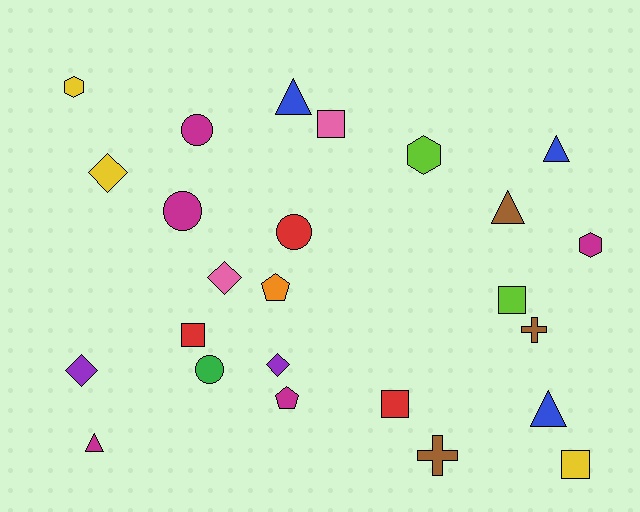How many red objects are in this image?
There are 3 red objects.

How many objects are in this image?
There are 25 objects.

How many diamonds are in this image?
There are 4 diamonds.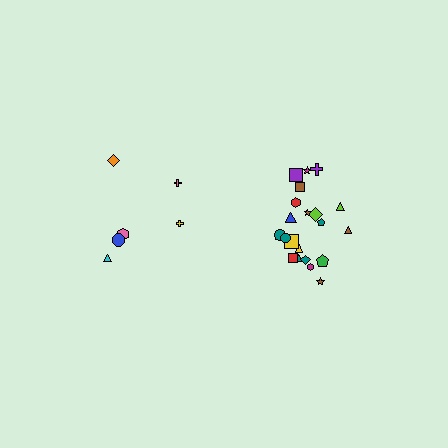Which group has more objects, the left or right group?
The right group.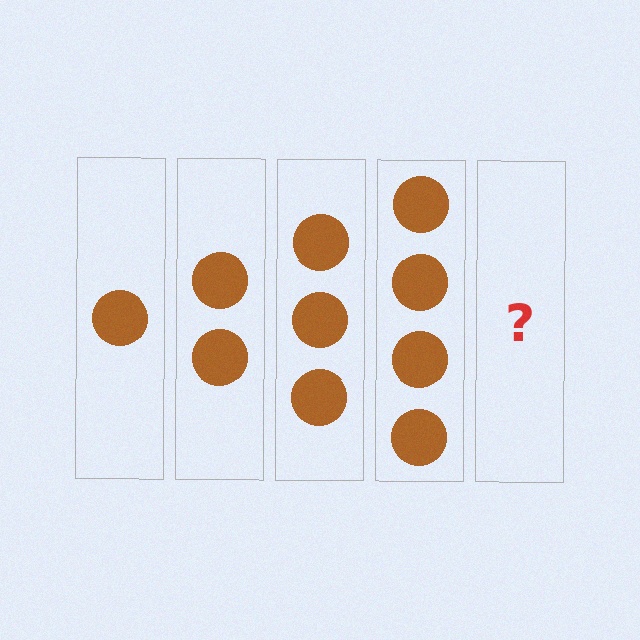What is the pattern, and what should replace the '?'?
The pattern is that each step adds one more circle. The '?' should be 5 circles.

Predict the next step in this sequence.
The next step is 5 circles.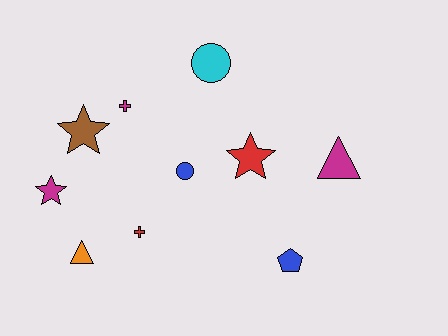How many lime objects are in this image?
There are no lime objects.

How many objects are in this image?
There are 10 objects.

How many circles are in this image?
There are 2 circles.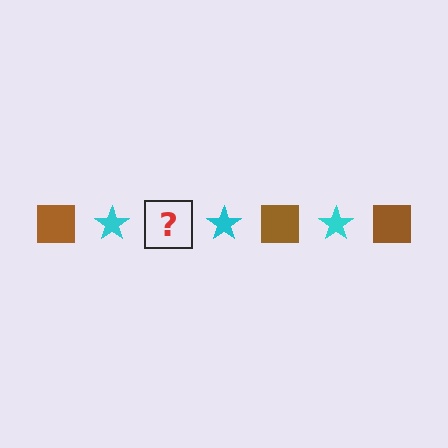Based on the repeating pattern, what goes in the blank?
The blank should be a brown square.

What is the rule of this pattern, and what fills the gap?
The rule is that the pattern alternates between brown square and cyan star. The gap should be filled with a brown square.